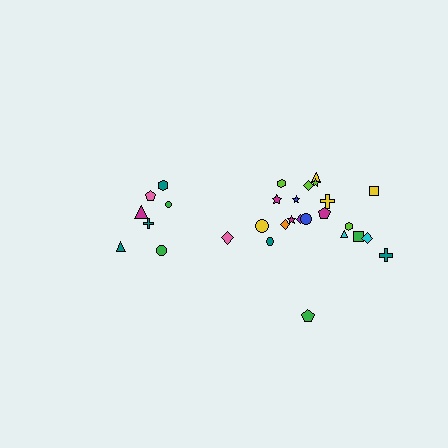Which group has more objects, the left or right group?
The right group.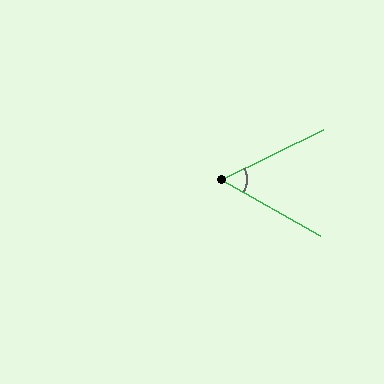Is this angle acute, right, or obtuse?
It is acute.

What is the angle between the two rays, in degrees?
Approximately 56 degrees.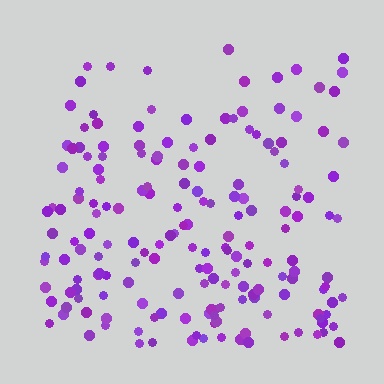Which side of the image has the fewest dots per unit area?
The top.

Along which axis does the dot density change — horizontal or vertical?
Vertical.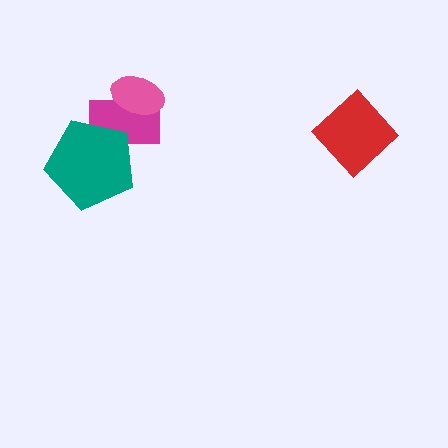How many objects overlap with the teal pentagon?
1 object overlaps with the teal pentagon.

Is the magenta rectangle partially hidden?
Yes, it is partially covered by another shape.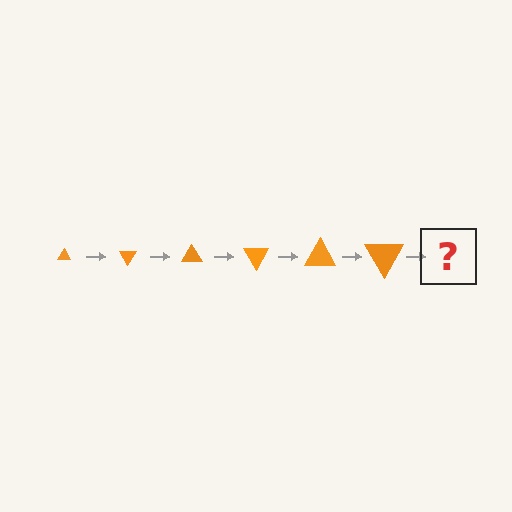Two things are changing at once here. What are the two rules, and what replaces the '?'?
The two rules are that the triangle grows larger each step and it rotates 60 degrees each step. The '?' should be a triangle, larger than the previous one and rotated 360 degrees from the start.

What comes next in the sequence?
The next element should be a triangle, larger than the previous one and rotated 360 degrees from the start.